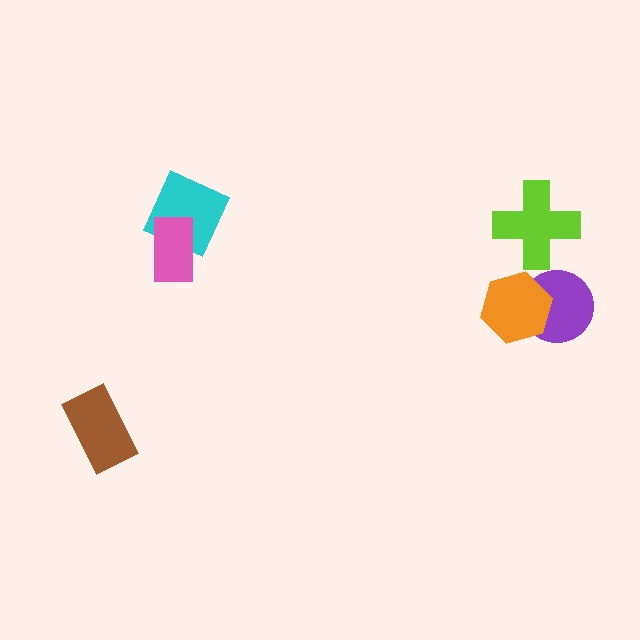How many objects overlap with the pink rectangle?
1 object overlaps with the pink rectangle.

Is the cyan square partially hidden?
Yes, it is partially covered by another shape.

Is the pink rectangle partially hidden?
No, no other shape covers it.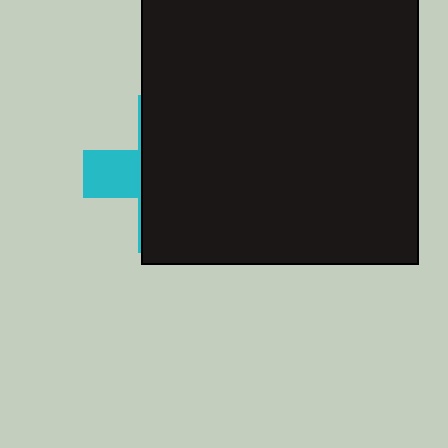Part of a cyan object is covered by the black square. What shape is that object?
It is a cross.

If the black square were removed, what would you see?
You would see the complete cyan cross.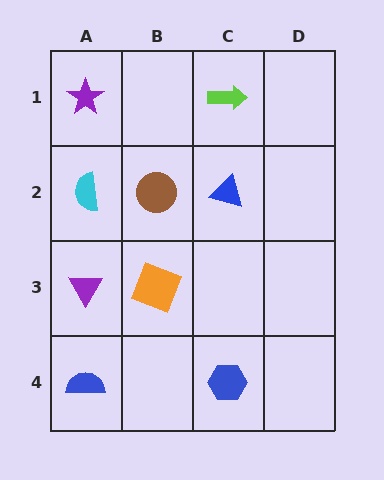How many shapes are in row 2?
3 shapes.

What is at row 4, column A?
A blue semicircle.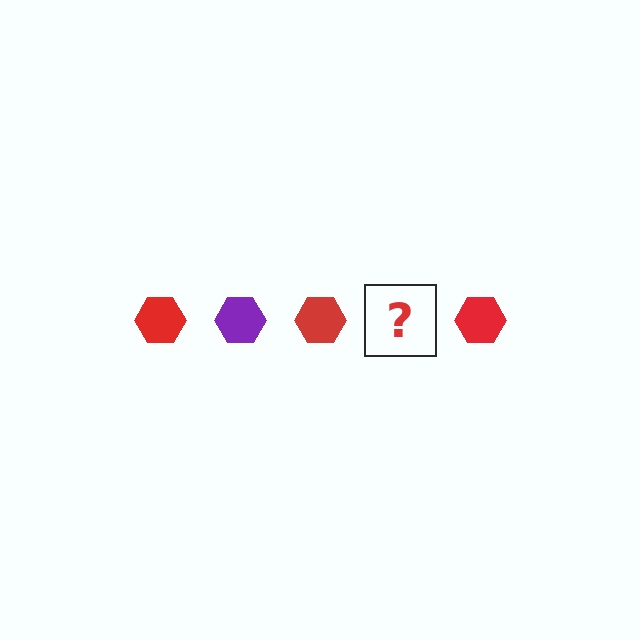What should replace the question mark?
The question mark should be replaced with a purple hexagon.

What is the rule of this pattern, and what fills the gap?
The rule is that the pattern cycles through red, purple hexagons. The gap should be filled with a purple hexagon.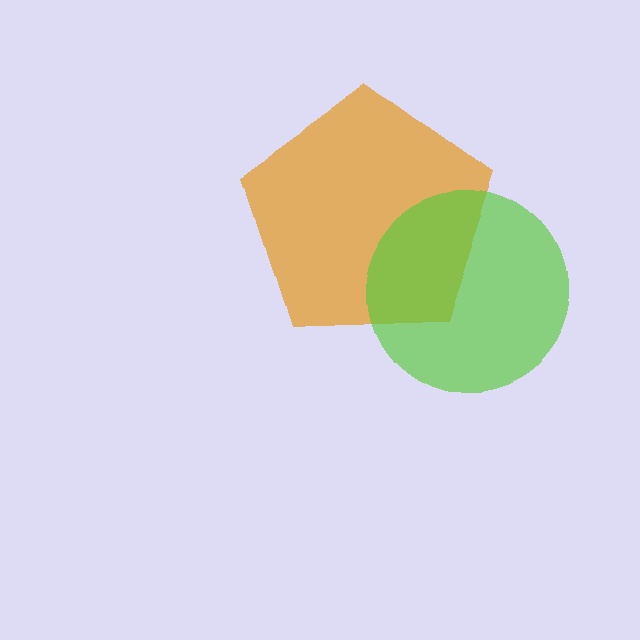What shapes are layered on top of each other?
The layered shapes are: an orange pentagon, a lime circle.